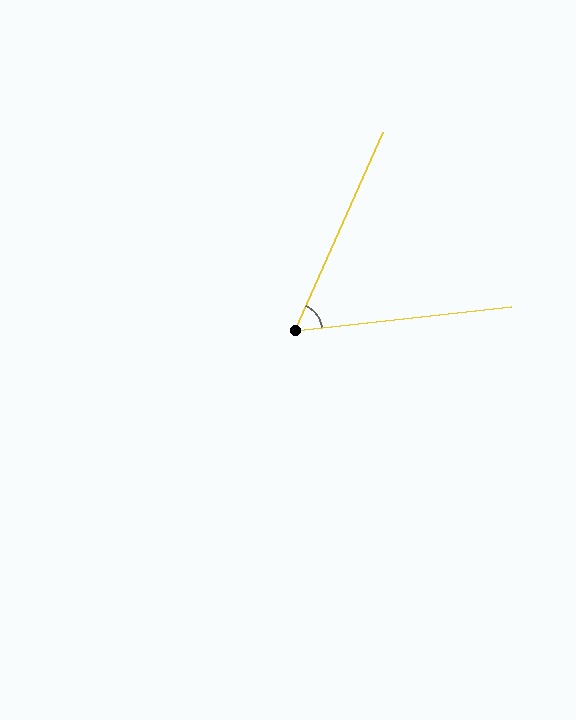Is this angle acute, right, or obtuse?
It is acute.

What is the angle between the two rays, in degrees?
Approximately 60 degrees.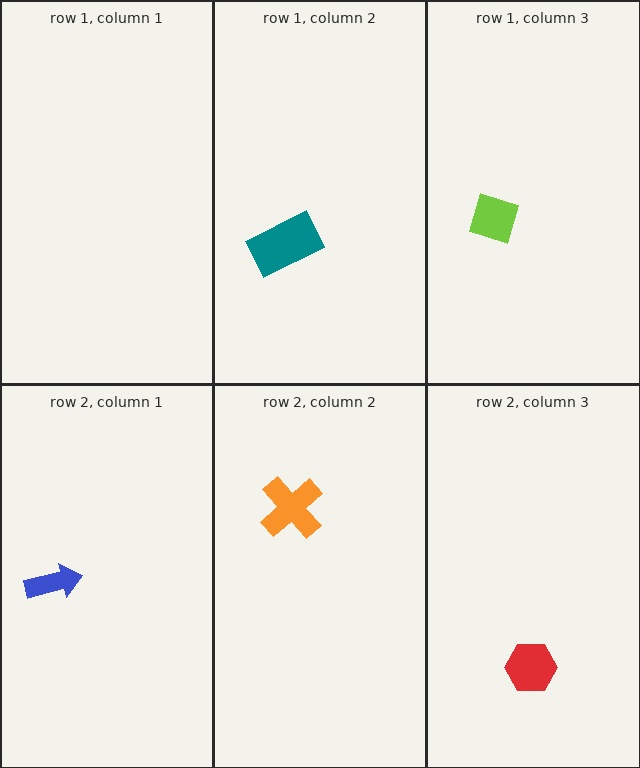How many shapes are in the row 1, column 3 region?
1.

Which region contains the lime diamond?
The row 1, column 3 region.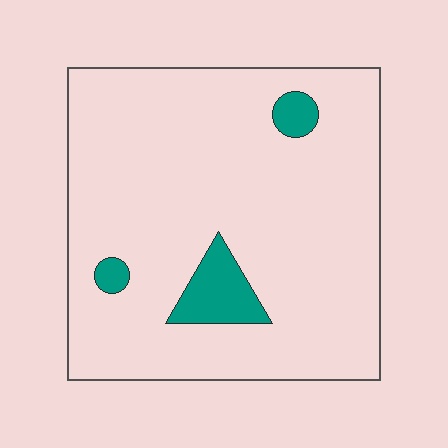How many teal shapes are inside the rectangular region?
3.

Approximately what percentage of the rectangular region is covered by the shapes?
Approximately 10%.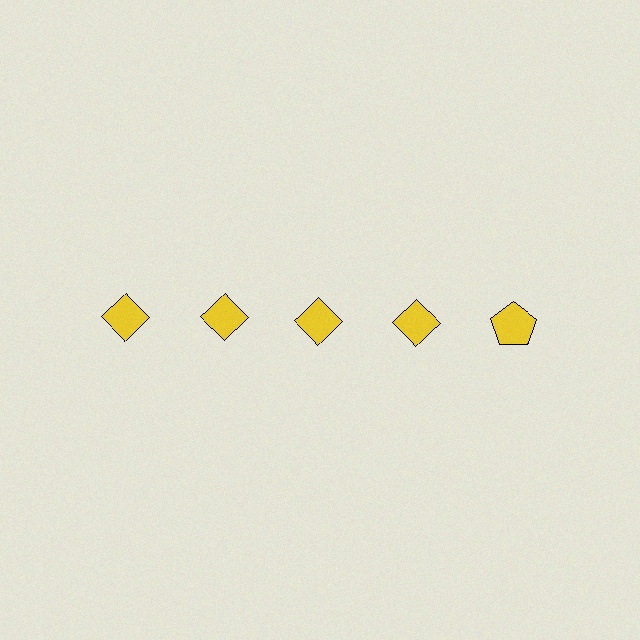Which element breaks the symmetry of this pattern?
The yellow pentagon in the top row, rightmost column breaks the symmetry. All other shapes are yellow diamonds.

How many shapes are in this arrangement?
There are 5 shapes arranged in a grid pattern.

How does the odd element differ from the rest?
It has a different shape: pentagon instead of diamond.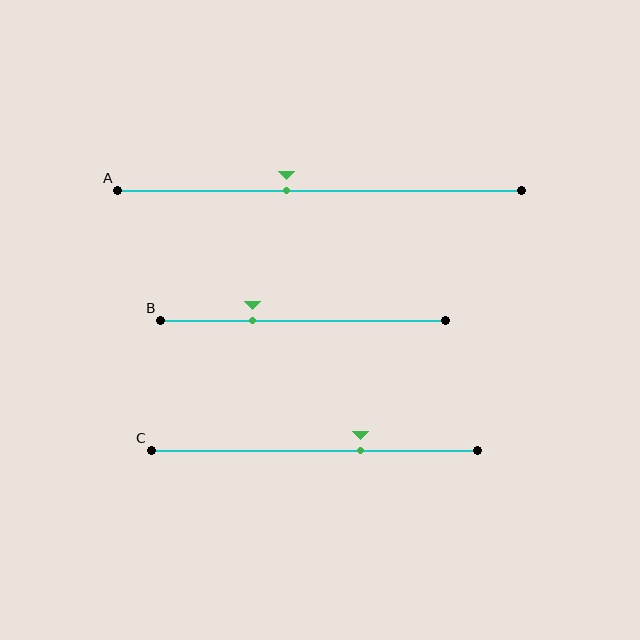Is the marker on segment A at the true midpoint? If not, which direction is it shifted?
No, the marker on segment A is shifted to the left by about 8% of the segment length.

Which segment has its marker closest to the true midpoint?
Segment A has its marker closest to the true midpoint.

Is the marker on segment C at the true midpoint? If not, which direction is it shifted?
No, the marker on segment C is shifted to the right by about 14% of the segment length.